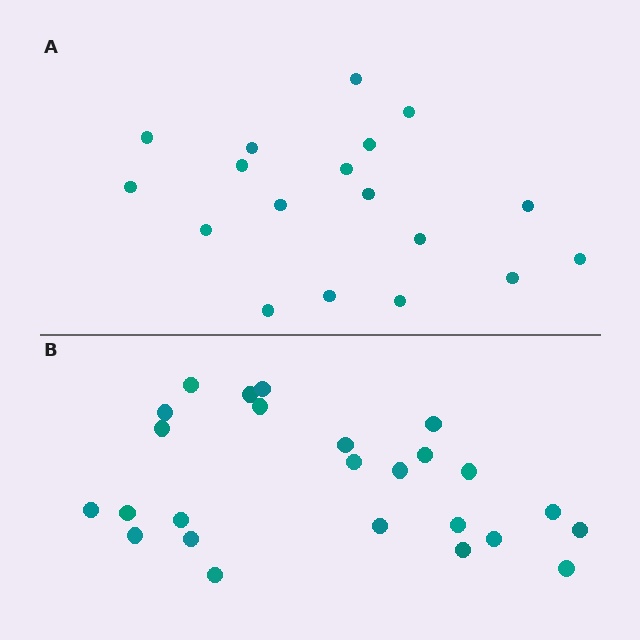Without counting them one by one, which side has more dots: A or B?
Region B (the bottom region) has more dots.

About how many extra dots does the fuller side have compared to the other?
Region B has roughly 8 or so more dots than region A.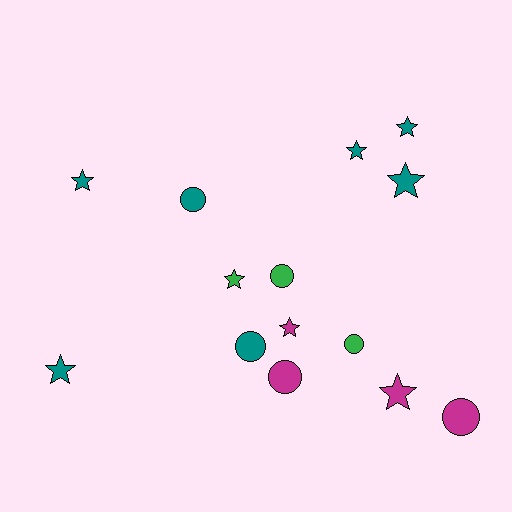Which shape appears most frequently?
Star, with 8 objects.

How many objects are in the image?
There are 14 objects.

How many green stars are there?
There is 1 green star.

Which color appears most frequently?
Teal, with 7 objects.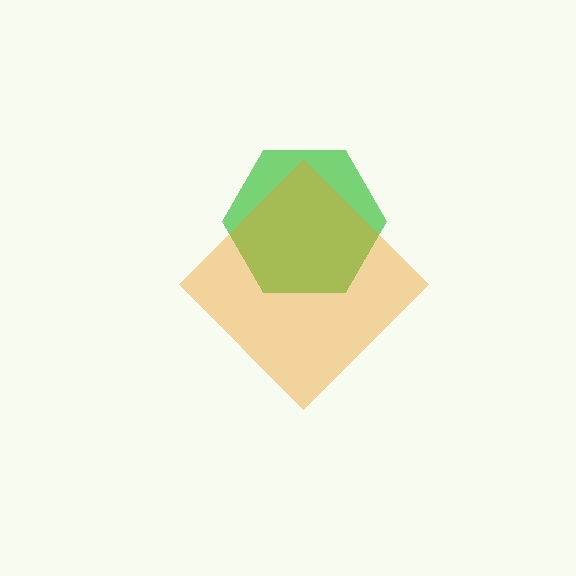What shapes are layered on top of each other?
The layered shapes are: a green hexagon, an orange diamond.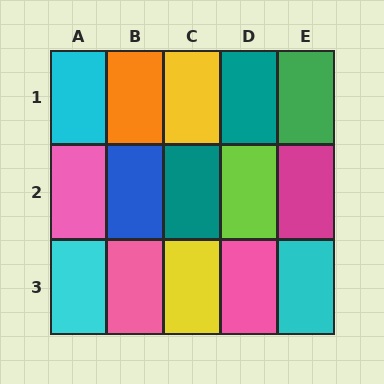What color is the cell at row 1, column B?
Orange.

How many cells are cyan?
3 cells are cyan.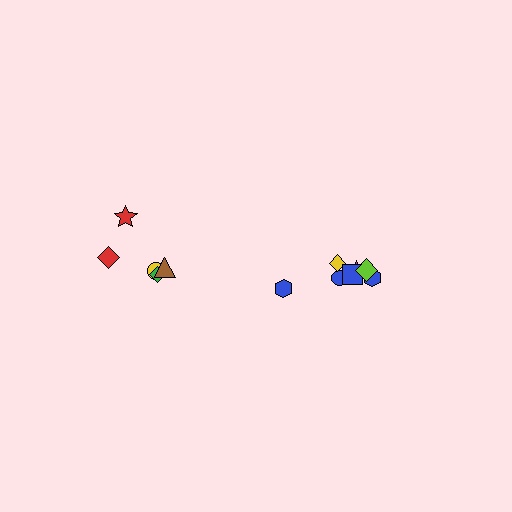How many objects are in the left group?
There are 5 objects.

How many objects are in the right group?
There are 7 objects.